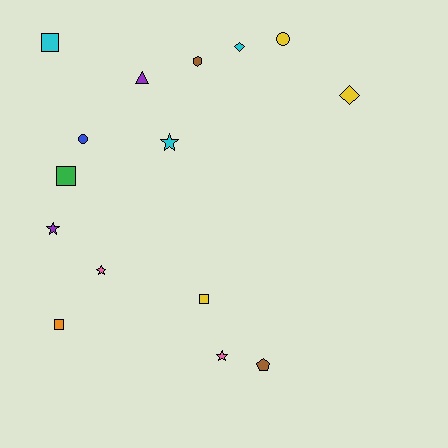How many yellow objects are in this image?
There are 3 yellow objects.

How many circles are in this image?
There are 2 circles.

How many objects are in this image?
There are 15 objects.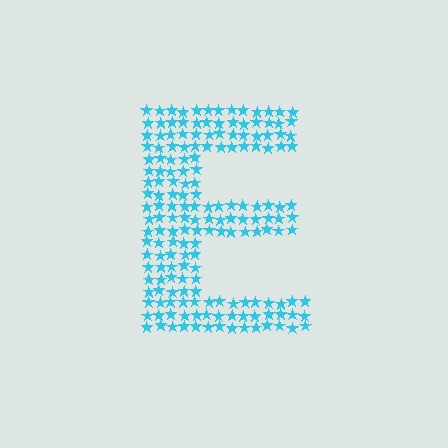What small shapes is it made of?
It is made of small stars.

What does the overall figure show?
The overall figure shows the letter E.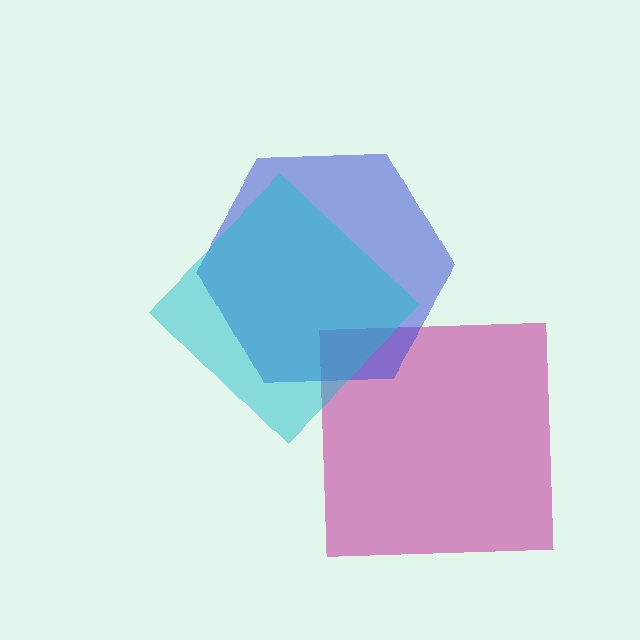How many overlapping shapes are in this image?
There are 3 overlapping shapes in the image.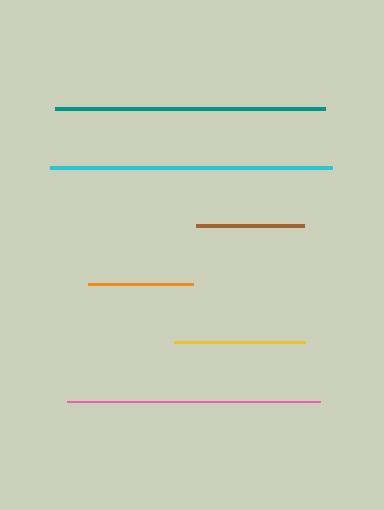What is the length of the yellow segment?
The yellow segment is approximately 131 pixels long.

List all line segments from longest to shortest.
From longest to shortest: cyan, teal, pink, yellow, brown, orange.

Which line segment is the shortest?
The orange line is the shortest at approximately 105 pixels.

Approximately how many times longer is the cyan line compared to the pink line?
The cyan line is approximately 1.1 times the length of the pink line.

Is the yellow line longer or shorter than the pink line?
The pink line is longer than the yellow line.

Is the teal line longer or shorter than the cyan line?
The cyan line is longer than the teal line.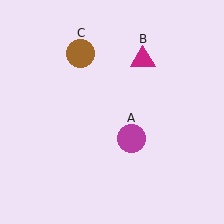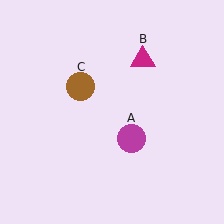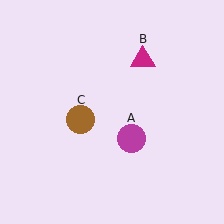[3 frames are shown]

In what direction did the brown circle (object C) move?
The brown circle (object C) moved down.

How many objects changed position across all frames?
1 object changed position: brown circle (object C).